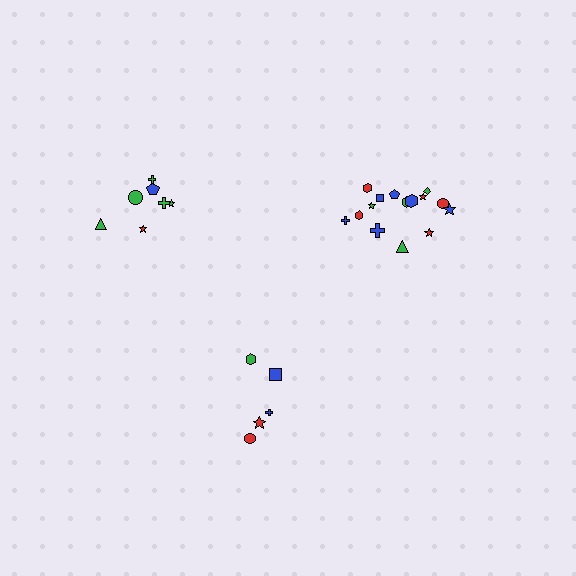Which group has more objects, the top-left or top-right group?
The top-right group.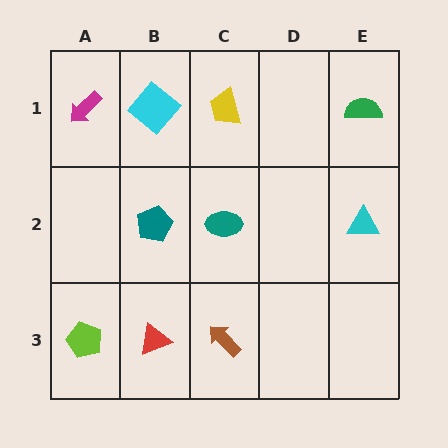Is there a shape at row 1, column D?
No, that cell is empty.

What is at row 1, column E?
A green semicircle.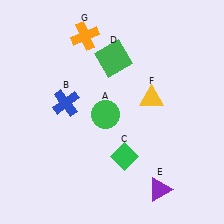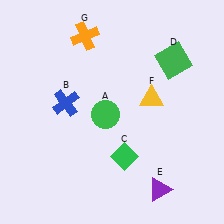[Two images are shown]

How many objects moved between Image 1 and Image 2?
1 object moved between the two images.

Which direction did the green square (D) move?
The green square (D) moved right.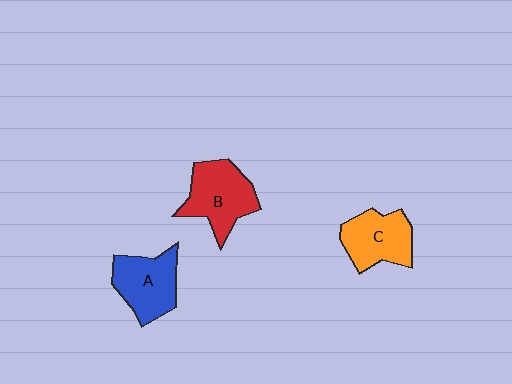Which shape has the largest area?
Shape B (red).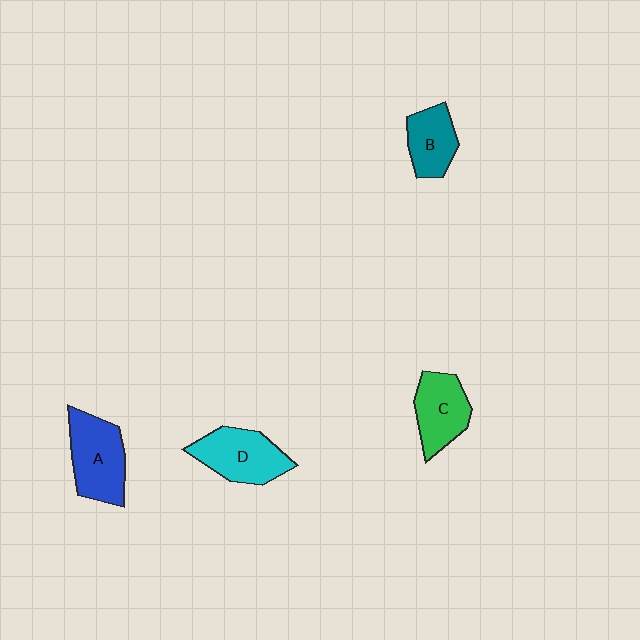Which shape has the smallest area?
Shape B (teal).